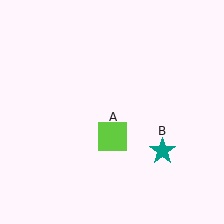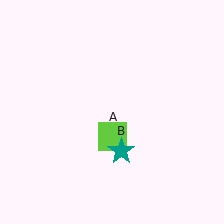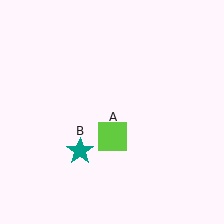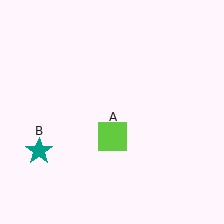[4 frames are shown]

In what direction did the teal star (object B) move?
The teal star (object B) moved left.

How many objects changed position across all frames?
1 object changed position: teal star (object B).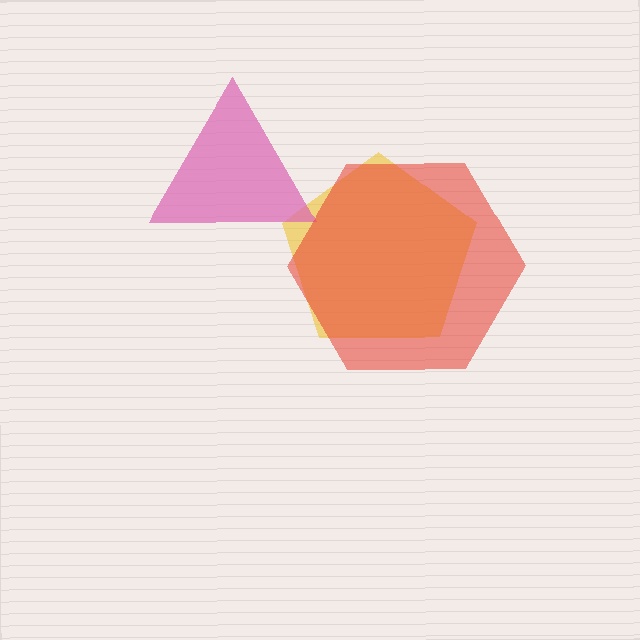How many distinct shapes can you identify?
There are 3 distinct shapes: a yellow pentagon, a pink triangle, a red hexagon.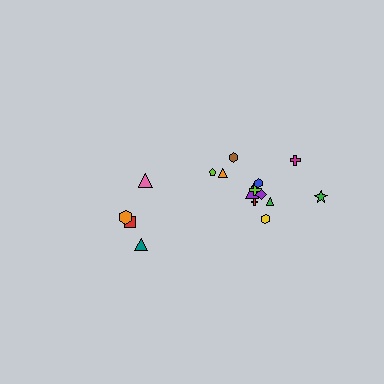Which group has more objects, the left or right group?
The right group.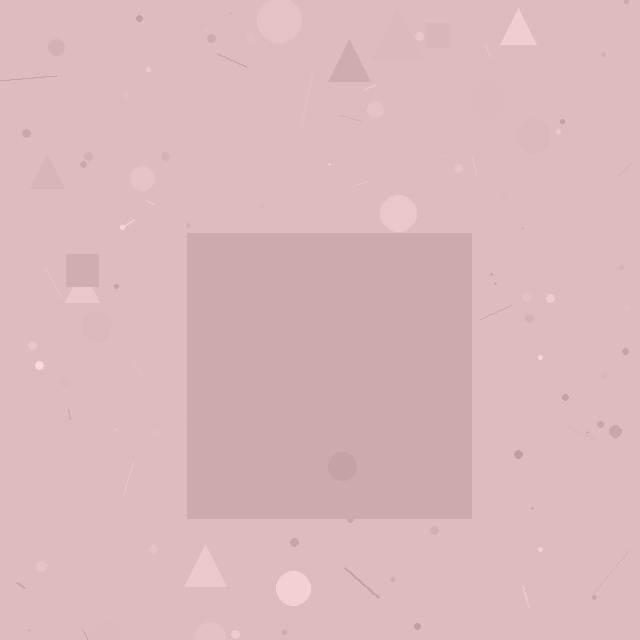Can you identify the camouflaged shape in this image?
The camouflaged shape is a square.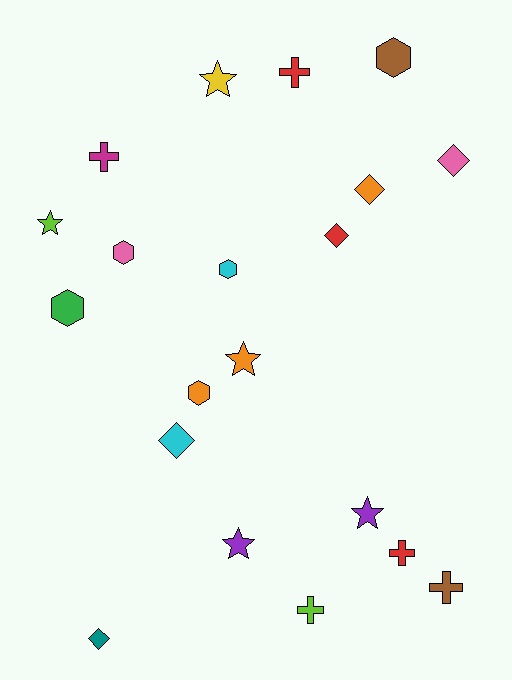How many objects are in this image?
There are 20 objects.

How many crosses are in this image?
There are 5 crosses.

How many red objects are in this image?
There are 3 red objects.